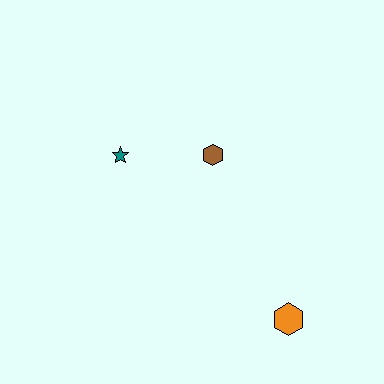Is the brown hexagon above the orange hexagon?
Yes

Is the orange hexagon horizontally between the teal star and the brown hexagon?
No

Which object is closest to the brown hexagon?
The teal star is closest to the brown hexagon.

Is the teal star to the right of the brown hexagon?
No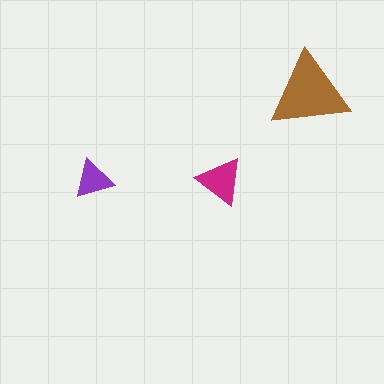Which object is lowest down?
The magenta triangle is bottommost.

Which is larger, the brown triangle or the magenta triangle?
The brown one.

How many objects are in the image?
There are 3 objects in the image.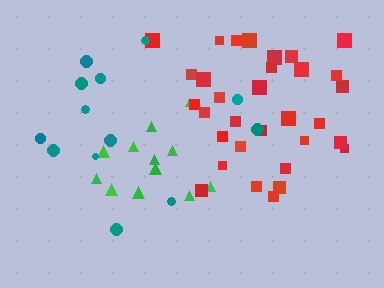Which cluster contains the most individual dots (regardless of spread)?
Red (32).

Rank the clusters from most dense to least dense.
green, red, teal.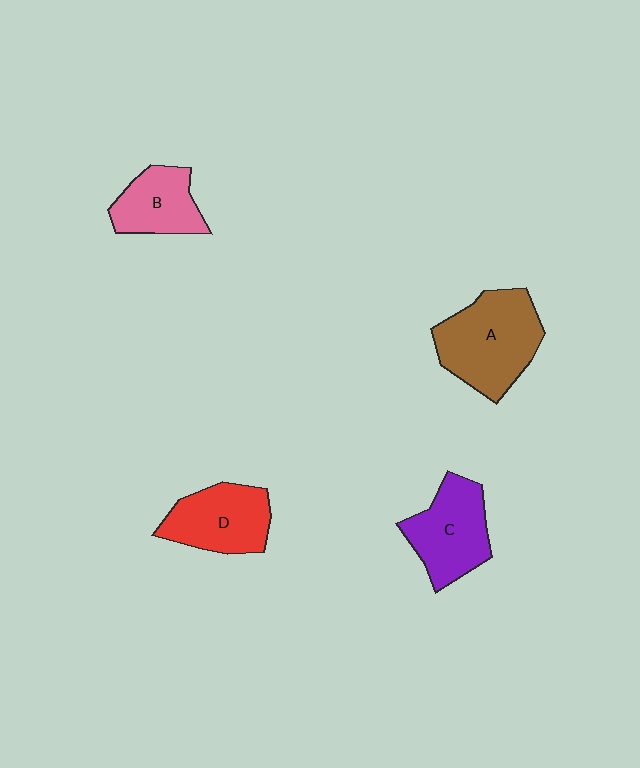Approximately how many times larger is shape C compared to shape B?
Approximately 1.3 times.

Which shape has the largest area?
Shape A (brown).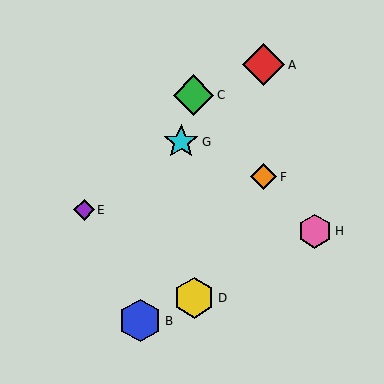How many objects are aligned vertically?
2 objects (A, F) are aligned vertically.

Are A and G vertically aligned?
No, A is at x≈264 and G is at x≈181.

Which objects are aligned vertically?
Objects A, F are aligned vertically.